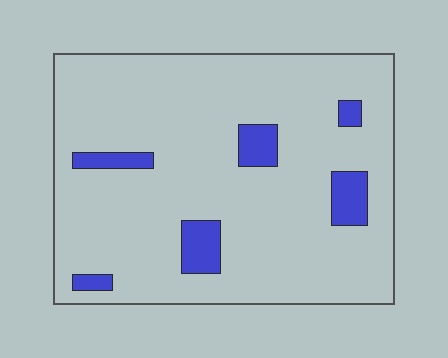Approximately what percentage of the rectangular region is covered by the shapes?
Approximately 10%.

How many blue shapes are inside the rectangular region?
6.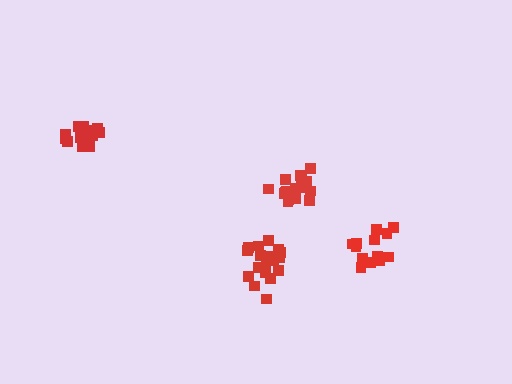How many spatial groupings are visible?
There are 4 spatial groupings.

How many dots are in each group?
Group 1: 17 dots, Group 2: 15 dots, Group 3: 18 dots, Group 4: 18 dots (68 total).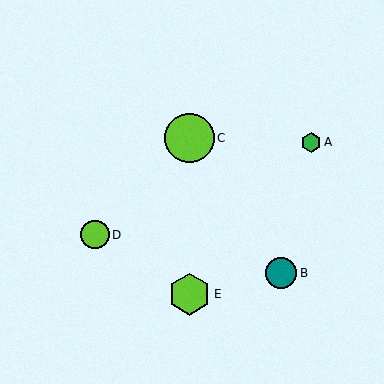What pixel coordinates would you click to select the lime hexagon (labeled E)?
Click at (190, 294) to select the lime hexagon E.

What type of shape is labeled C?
Shape C is a lime circle.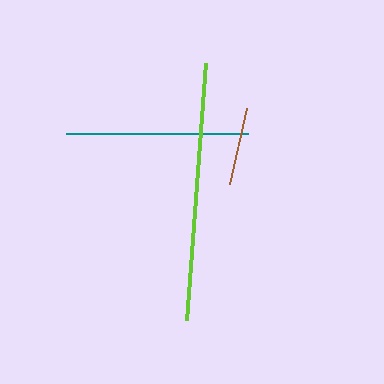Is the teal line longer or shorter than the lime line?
The lime line is longer than the teal line.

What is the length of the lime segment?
The lime segment is approximately 258 pixels long.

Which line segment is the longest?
The lime line is the longest at approximately 258 pixels.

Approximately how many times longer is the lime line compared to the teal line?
The lime line is approximately 1.4 times the length of the teal line.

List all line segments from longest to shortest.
From longest to shortest: lime, teal, brown.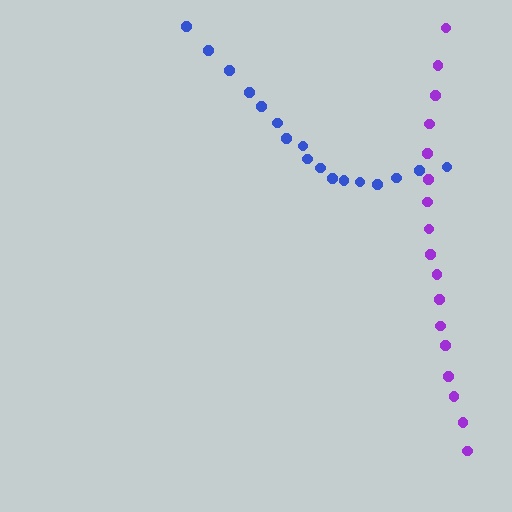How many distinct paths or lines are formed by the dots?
There are 2 distinct paths.